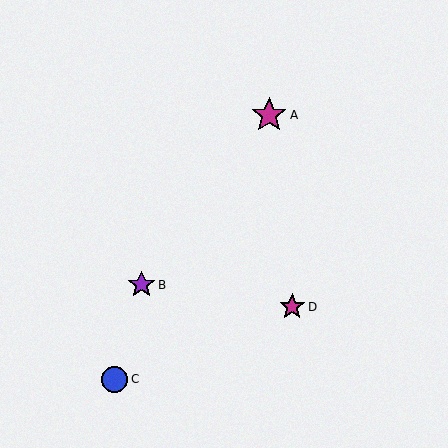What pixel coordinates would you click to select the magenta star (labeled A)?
Click at (269, 115) to select the magenta star A.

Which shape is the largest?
The magenta star (labeled A) is the largest.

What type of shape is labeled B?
Shape B is a purple star.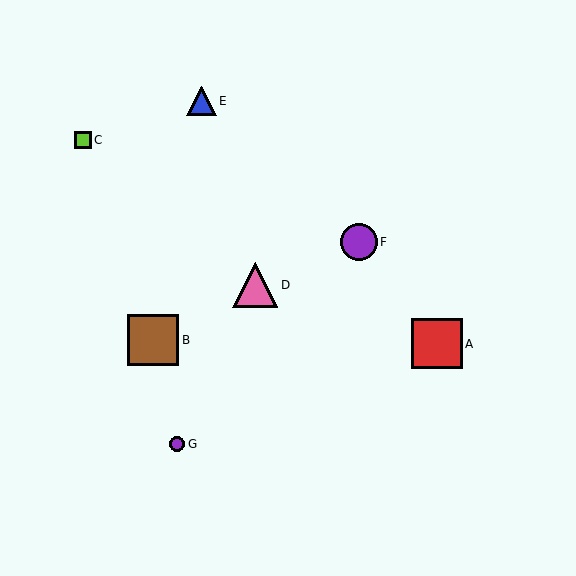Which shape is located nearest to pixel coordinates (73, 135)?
The lime square (labeled C) at (83, 140) is nearest to that location.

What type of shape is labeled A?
Shape A is a red square.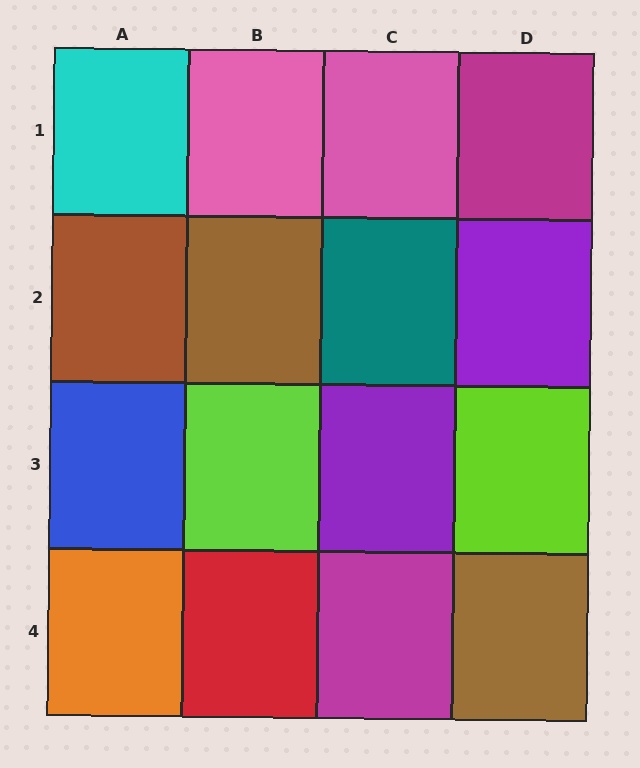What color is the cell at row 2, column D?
Purple.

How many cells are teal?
1 cell is teal.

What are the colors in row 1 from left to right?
Cyan, pink, pink, magenta.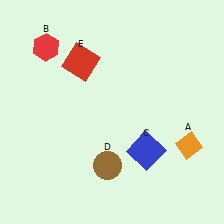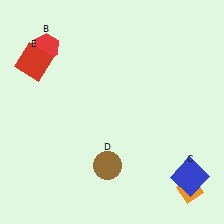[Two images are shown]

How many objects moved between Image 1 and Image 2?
3 objects moved between the two images.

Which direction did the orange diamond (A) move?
The orange diamond (A) moved down.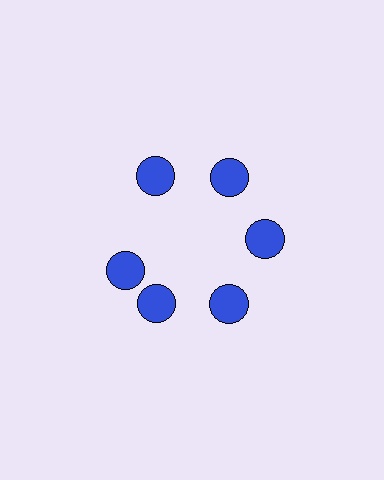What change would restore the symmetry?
The symmetry would be restored by rotating it back into even spacing with its neighbors so that all 6 circles sit at equal angles and equal distance from the center.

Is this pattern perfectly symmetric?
No. The 6 blue circles are arranged in a ring, but one element near the 9 o'clock position is rotated out of alignment along the ring, breaking the 6-fold rotational symmetry.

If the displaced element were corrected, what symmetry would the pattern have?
It would have 6-fold rotational symmetry — the pattern would map onto itself every 60 degrees.